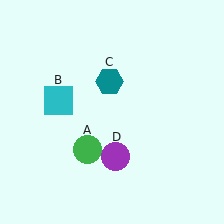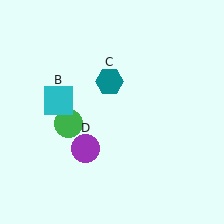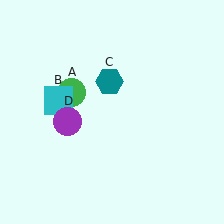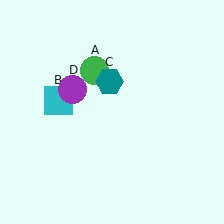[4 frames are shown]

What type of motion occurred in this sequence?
The green circle (object A), purple circle (object D) rotated clockwise around the center of the scene.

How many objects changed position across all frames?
2 objects changed position: green circle (object A), purple circle (object D).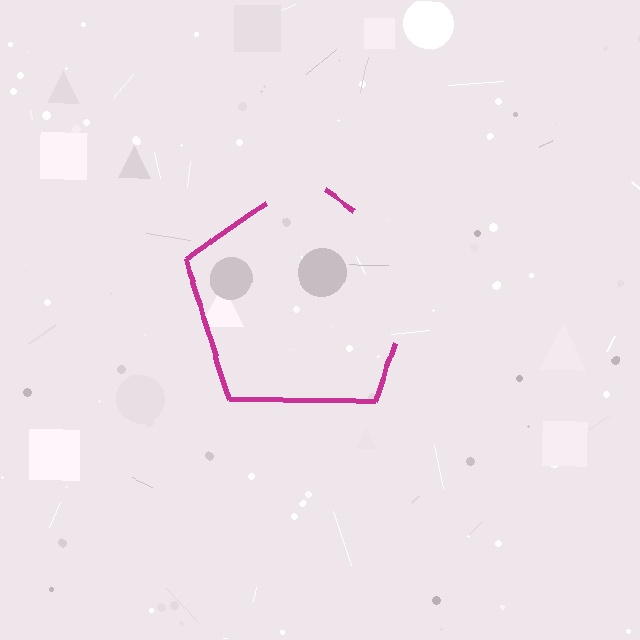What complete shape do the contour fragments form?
The contour fragments form a pentagon.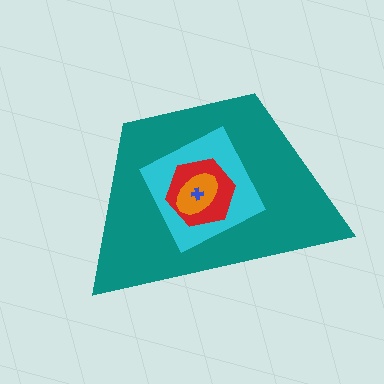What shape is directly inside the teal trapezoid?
The cyan diamond.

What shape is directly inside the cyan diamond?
The red hexagon.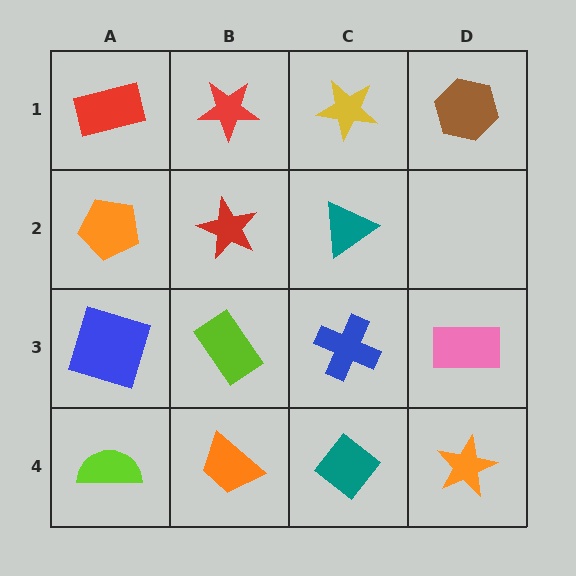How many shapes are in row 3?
4 shapes.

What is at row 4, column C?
A teal diamond.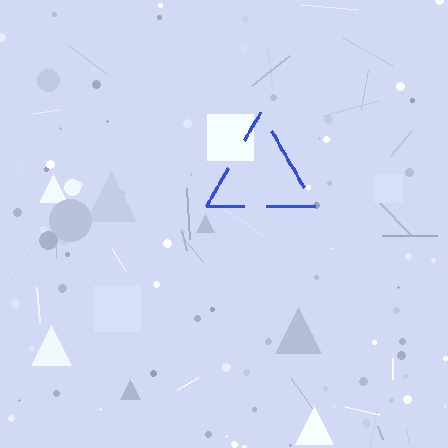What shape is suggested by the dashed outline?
The dashed outline suggests a triangle.